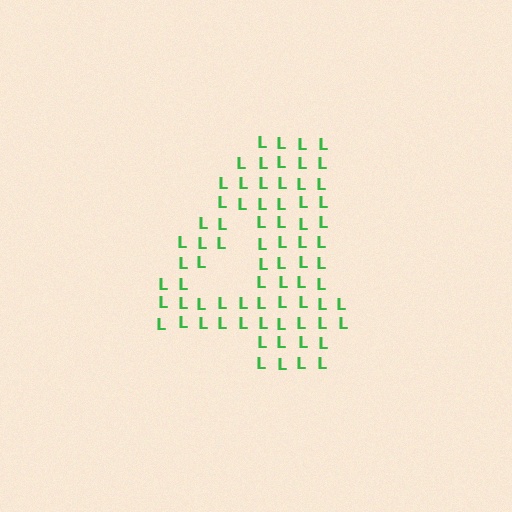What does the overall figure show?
The overall figure shows the digit 4.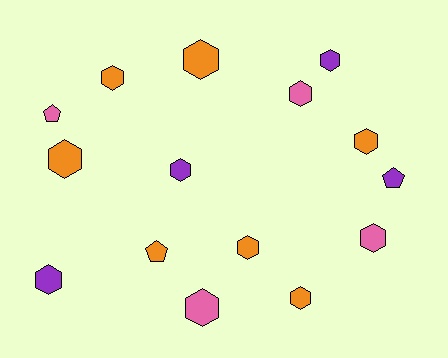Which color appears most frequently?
Orange, with 7 objects.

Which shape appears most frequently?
Hexagon, with 12 objects.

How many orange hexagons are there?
There are 6 orange hexagons.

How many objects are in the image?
There are 15 objects.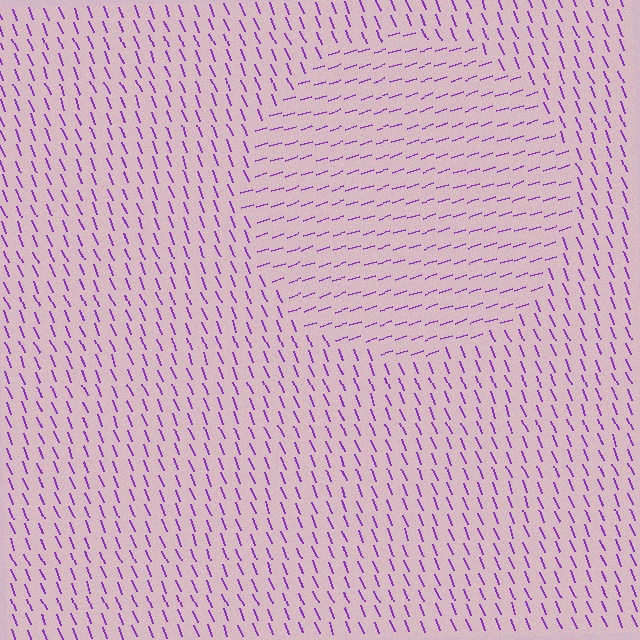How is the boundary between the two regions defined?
The boundary is defined purely by a change in line orientation (approximately 87 degrees difference). All lines are the same color and thickness.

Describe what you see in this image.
The image is filled with small purple line segments. A circle region in the image has lines oriented differently from the surrounding lines, creating a visible texture boundary.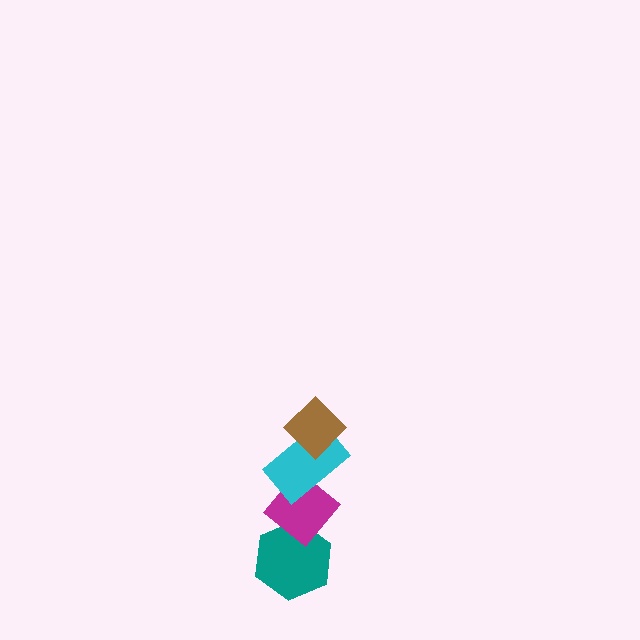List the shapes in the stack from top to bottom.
From top to bottom: the brown diamond, the cyan rectangle, the magenta diamond, the teal hexagon.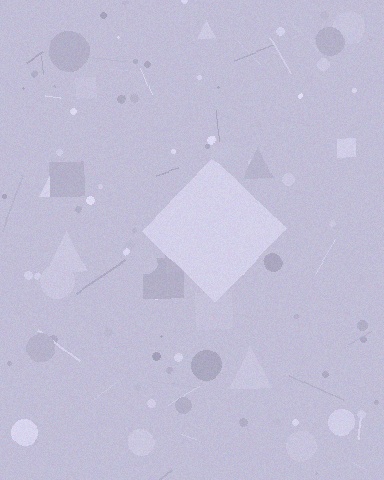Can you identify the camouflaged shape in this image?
The camouflaged shape is a diamond.